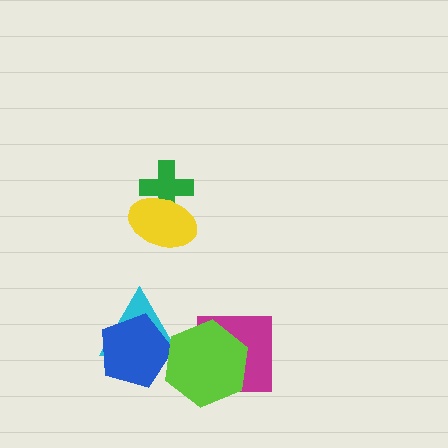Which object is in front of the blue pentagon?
The lime hexagon is in front of the blue pentagon.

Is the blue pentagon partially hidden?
Yes, it is partially covered by another shape.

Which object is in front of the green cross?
The yellow ellipse is in front of the green cross.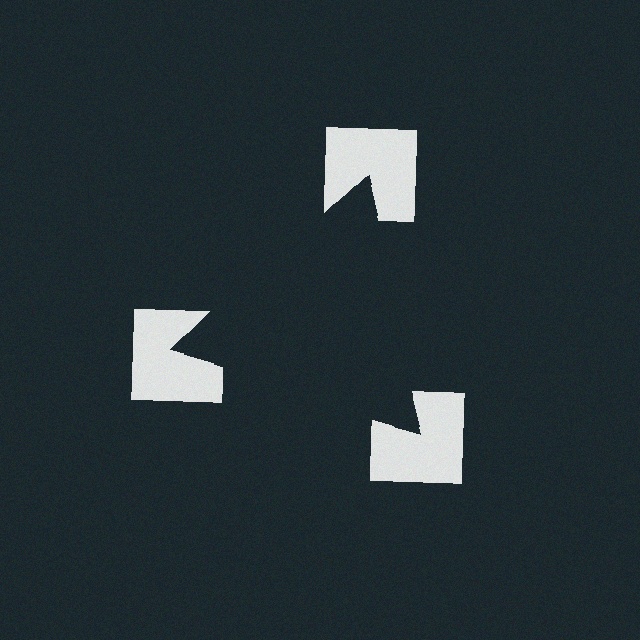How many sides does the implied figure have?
3 sides.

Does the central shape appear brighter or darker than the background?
It typically appears slightly darker than the background, even though no actual brightness change is drawn.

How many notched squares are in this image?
There are 3 — one at each vertex of the illusory triangle.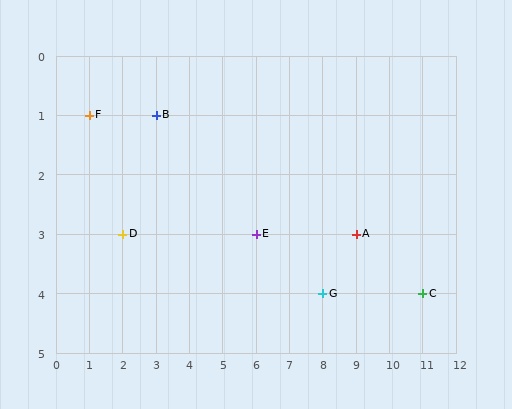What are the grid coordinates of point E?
Point E is at grid coordinates (6, 3).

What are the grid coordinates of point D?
Point D is at grid coordinates (2, 3).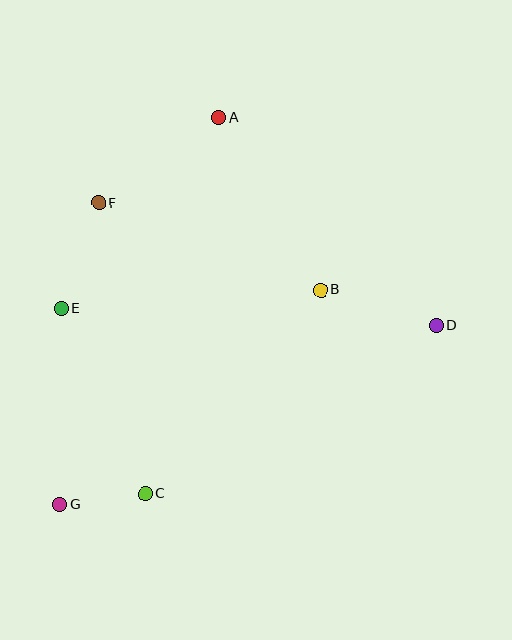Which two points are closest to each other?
Points C and G are closest to each other.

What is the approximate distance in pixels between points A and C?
The distance between A and C is approximately 383 pixels.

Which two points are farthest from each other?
Points A and G are farthest from each other.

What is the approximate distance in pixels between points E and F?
The distance between E and F is approximately 112 pixels.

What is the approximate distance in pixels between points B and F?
The distance between B and F is approximately 238 pixels.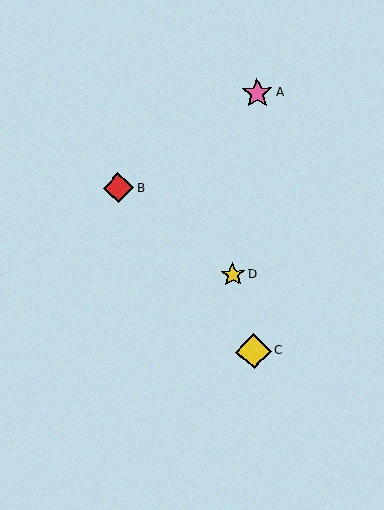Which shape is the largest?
The yellow diamond (labeled C) is the largest.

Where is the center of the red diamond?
The center of the red diamond is at (118, 188).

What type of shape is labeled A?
Shape A is a pink star.